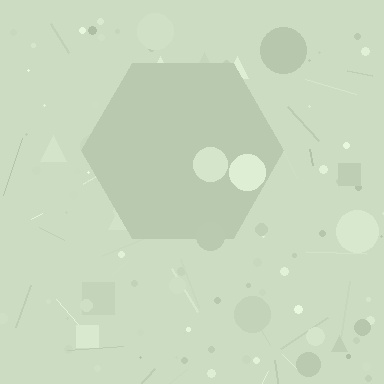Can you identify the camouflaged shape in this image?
The camouflaged shape is a hexagon.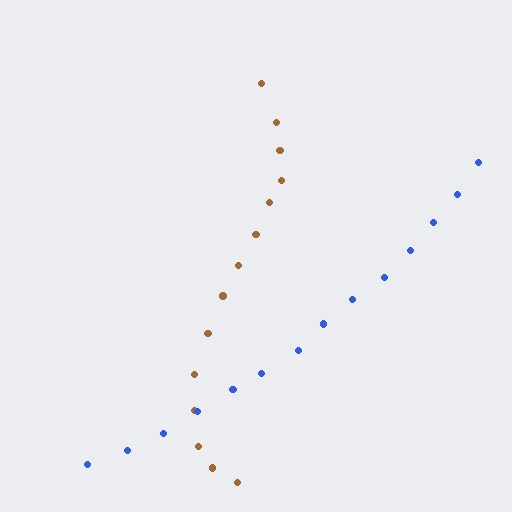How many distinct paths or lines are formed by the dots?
There are 2 distinct paths.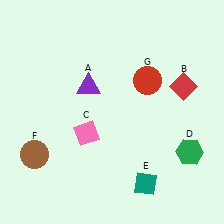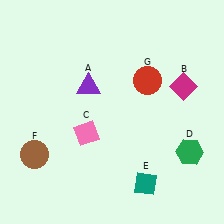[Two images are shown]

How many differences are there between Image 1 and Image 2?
There is 1 difference between the two images.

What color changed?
The diamond (B) changed from red in Image 1 to magenta in Image 2.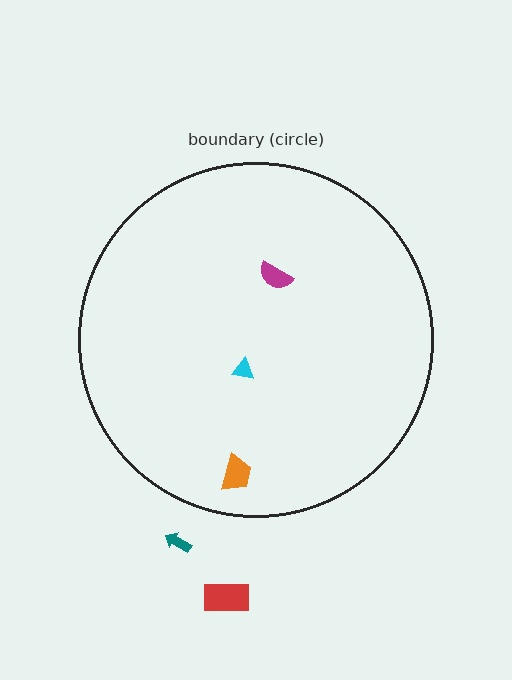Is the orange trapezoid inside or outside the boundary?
Inside.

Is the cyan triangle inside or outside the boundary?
Inside.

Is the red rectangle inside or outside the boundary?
Outside.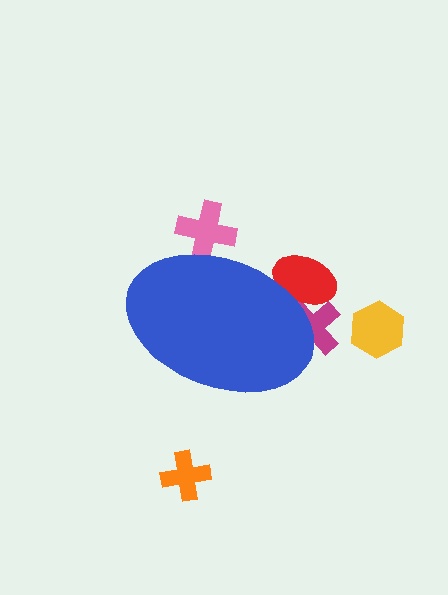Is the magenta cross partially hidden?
Yes, the magenta cross is partially hidden behind the blue ellipse.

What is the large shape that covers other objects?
A blue ellipse.